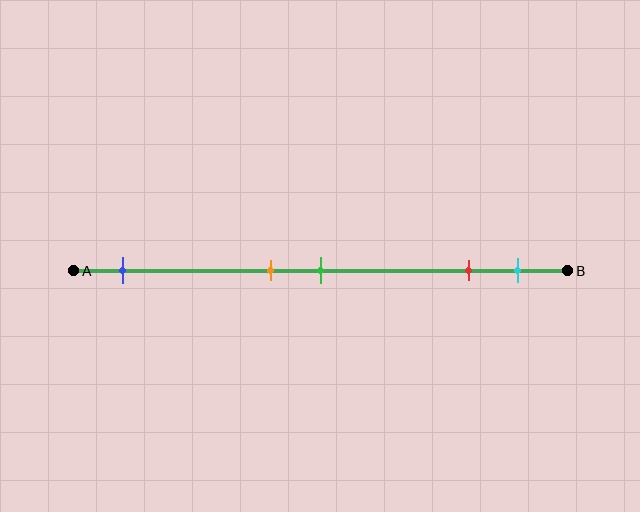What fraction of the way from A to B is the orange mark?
The orange mark is approximately 40% (0.4) of the way from A to B.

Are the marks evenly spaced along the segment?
No, the marks are not evenly spaced.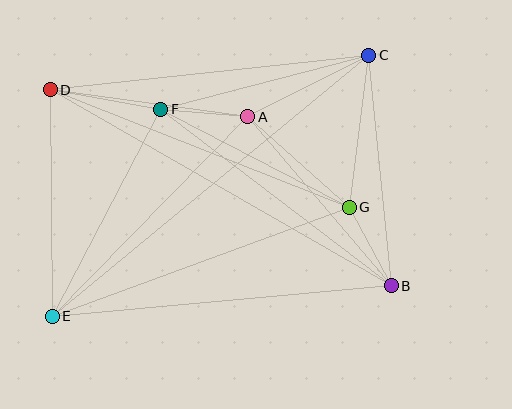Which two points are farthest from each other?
Points C and E are farthest from each other.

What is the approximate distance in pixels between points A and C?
The distance between A and C is approximately 136 pixels.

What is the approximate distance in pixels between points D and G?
The distance between D and G is approximately 321 pixels.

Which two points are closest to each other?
Points A and F are closest to each other.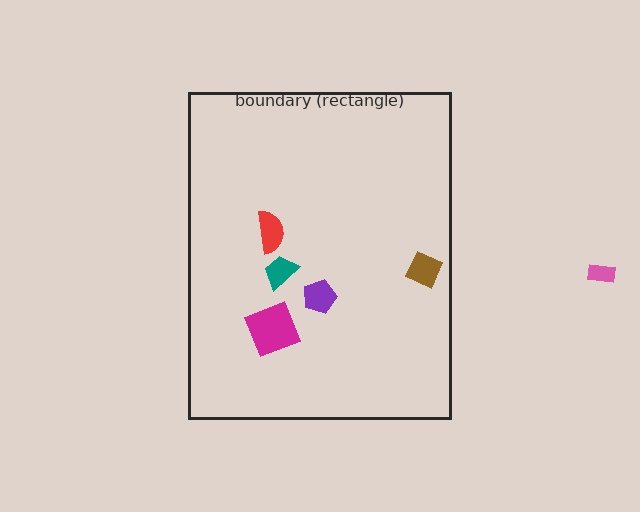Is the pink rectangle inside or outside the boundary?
Outside.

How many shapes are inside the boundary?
5 inside, 1 outside.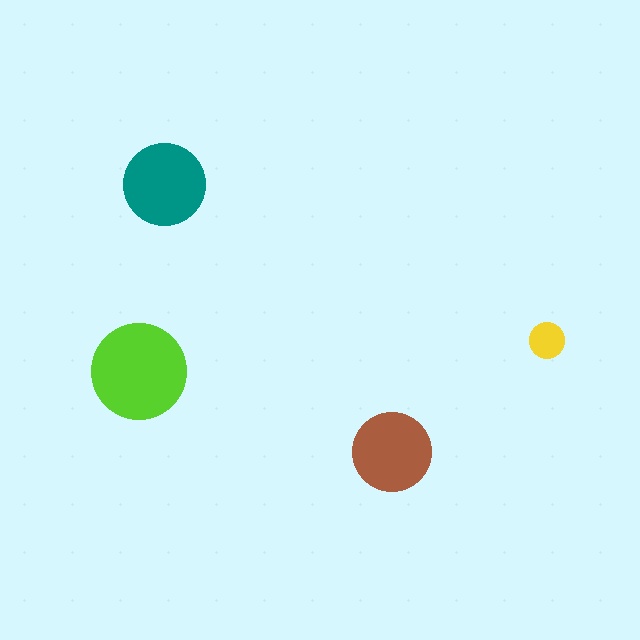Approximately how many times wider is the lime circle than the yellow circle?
About 2.5 times wider.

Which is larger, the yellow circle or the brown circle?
The brown one.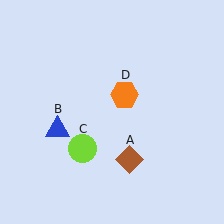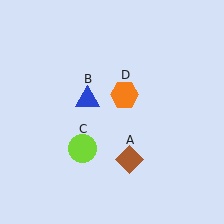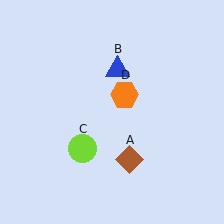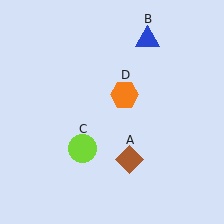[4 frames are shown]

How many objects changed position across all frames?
1 object changed position: blue triangle (object B).